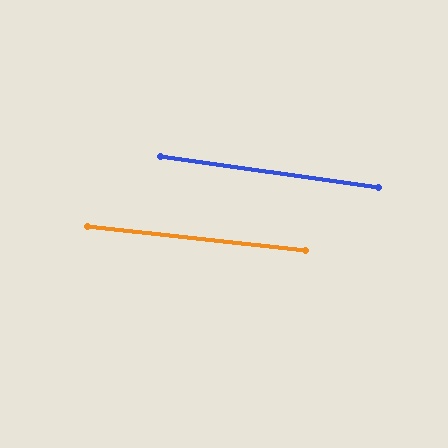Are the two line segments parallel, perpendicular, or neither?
Parallel — their directions differ by only 1.9°.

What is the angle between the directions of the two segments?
Approximately 2 degrees.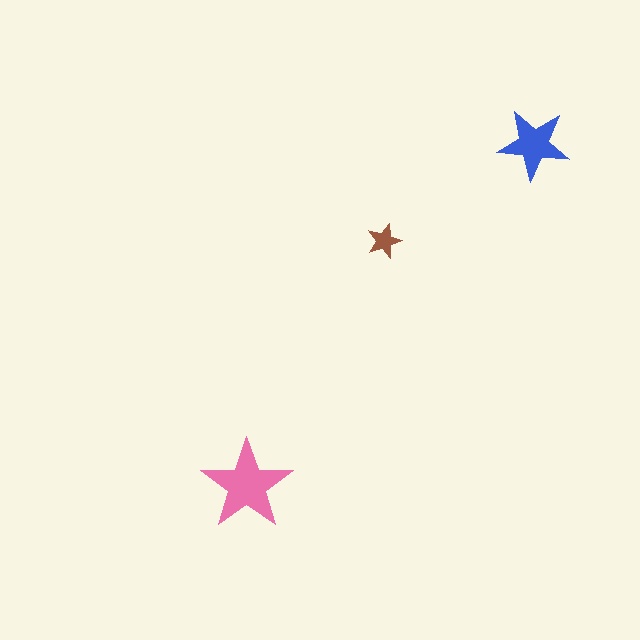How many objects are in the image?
There are 3 objects in the image.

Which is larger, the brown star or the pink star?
The pink one.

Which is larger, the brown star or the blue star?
The blue one.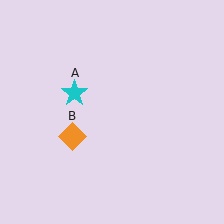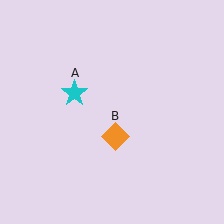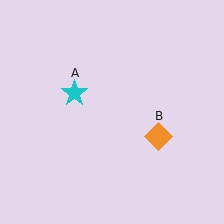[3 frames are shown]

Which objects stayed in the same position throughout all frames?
Cyan star (object A) remained stationary.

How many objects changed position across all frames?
1 object changed position: orange diamond (object B).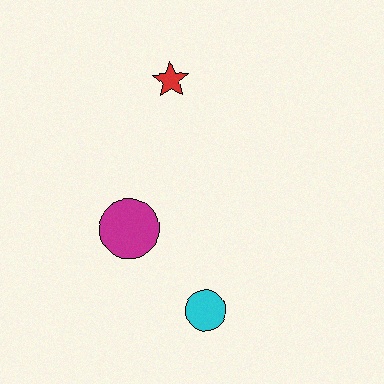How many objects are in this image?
There are 3 objects.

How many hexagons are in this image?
There are no hexagons.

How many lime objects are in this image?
There are no lime objects.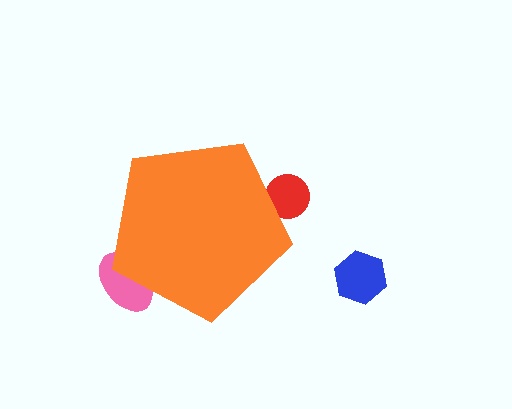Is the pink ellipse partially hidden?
Yes, the pink ellipse is partially hidden behind the orange pentagon.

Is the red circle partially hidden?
Yes, the red circle is partially hidden behind the orange pentagon.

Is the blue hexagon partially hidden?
No, the blue hexagon is fully visible.